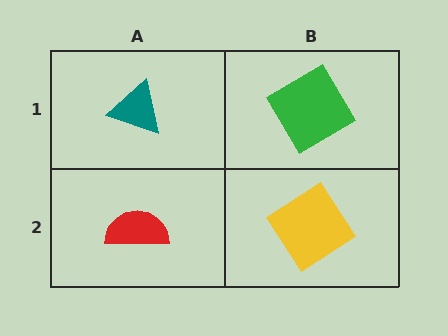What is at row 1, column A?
A teal triangle.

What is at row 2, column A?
A red semicircle.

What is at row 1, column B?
A green diamond.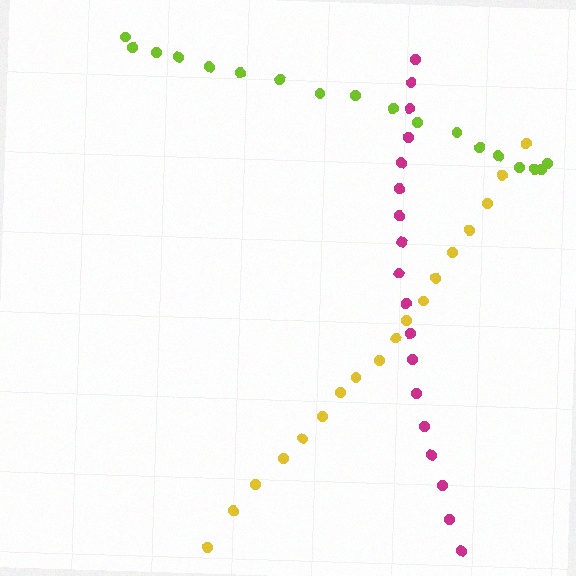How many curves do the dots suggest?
There are 3 distinct paths.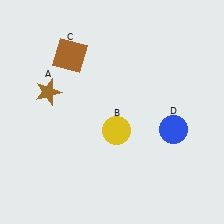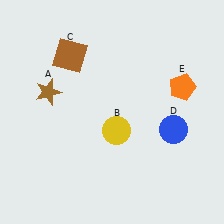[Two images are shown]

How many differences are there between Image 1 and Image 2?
There is 1 difference between the two images.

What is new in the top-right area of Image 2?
An orange pentagon (E) was added in the top-right area of Image 2.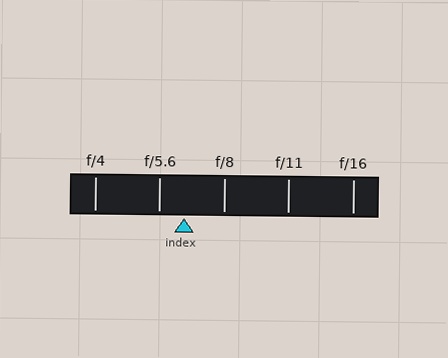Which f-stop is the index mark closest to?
The index mark is closest to f/5.6.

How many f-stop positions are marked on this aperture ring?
There are 5 f-stop positions marked.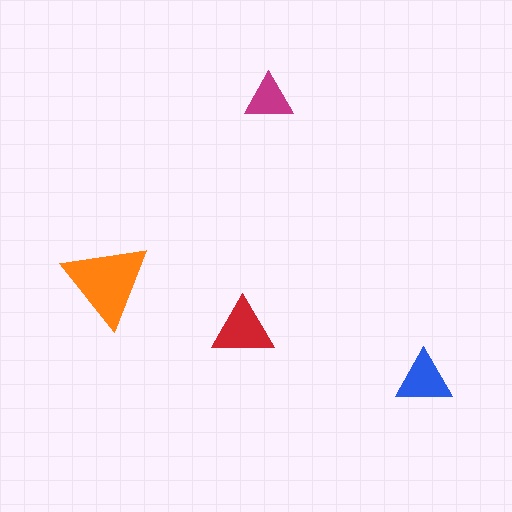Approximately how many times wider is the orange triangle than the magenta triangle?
About 2 times wider.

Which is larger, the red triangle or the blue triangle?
The red one.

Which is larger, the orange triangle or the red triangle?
The orange one.